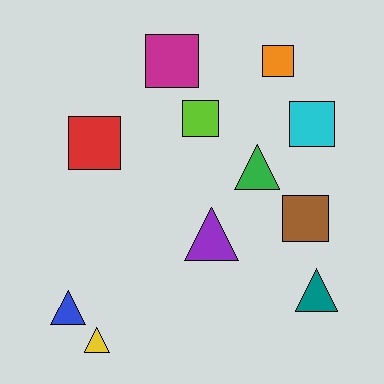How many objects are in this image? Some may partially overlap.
There are 11 objects.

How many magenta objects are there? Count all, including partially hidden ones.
There is 1 magenta object.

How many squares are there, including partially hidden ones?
There are 6 squares.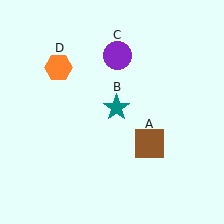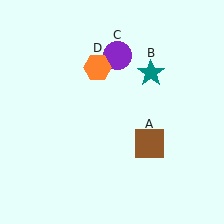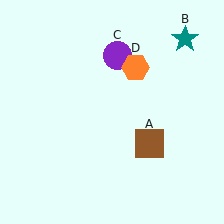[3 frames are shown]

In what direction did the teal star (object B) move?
The teal star (object B) moved up and to the right.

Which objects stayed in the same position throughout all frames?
Brown square (object A) and purple circle (object C) remained stationary.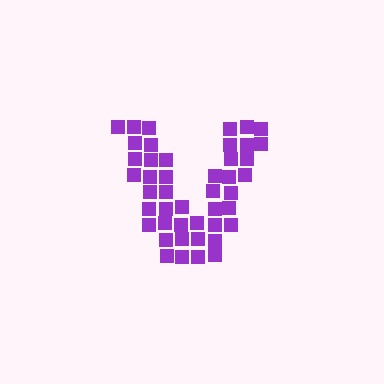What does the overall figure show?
The overall figure shows the letter V.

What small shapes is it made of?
It is made of small squares.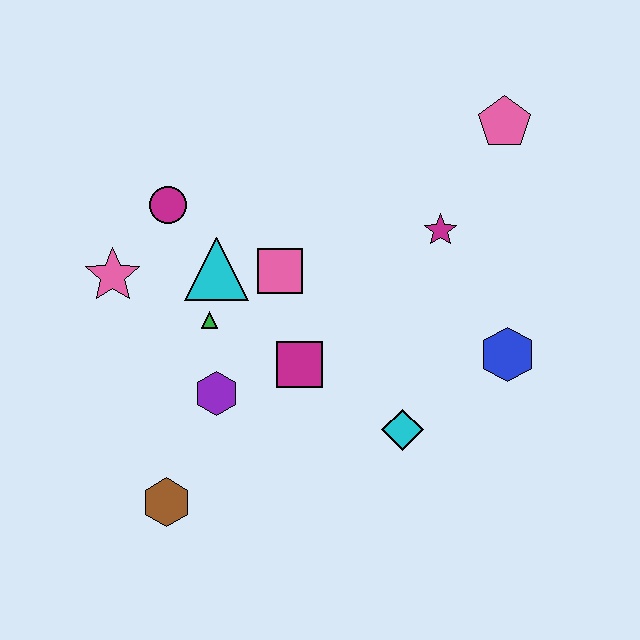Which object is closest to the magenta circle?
The cyan triangle is closest to the magenta circle.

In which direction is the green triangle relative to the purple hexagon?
The green triangle is above the purple hexagon.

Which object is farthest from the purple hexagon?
The pink pentagon is farthest from the purple hexagon.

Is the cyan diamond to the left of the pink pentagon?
Yes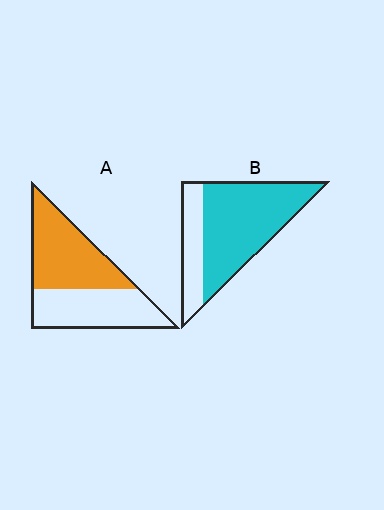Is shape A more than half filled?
Roughly half.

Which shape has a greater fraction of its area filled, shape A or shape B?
Shape B.